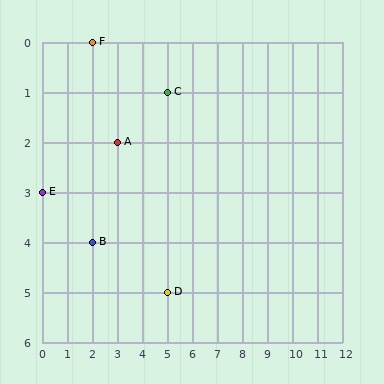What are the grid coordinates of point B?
Point B is at grid coordinates (2, 4).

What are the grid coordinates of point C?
Point C is at grid coordinates (5, 1).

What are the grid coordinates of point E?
Point E is at grid coordinates (0, 3).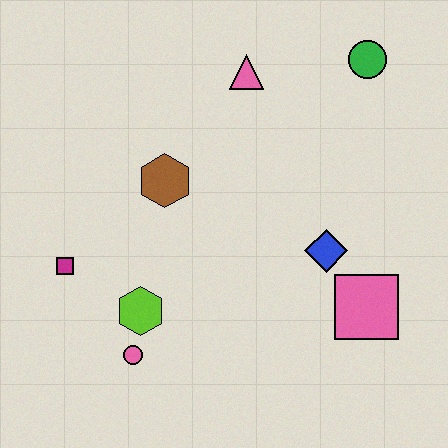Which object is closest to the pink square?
The blue diamond is closest to the pink square.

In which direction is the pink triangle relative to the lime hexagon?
The pink triangle is above the lime hexagon.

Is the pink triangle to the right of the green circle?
No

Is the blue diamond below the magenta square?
No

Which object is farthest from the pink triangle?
The pink circle is farthest from the pink triangle.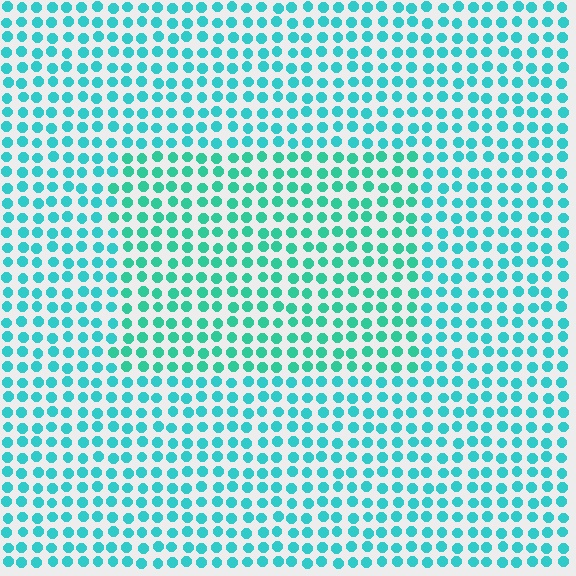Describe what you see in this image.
The image is filled with small cyan elements in a uniform arrangement. A rectangle-shaped region is visible where the elements are tinted to a slightly different hue, forming a subtle color boundary.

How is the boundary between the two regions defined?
The boundary is defined purely by a slight shift in hue (about 19 degrees). Spacing, size, and orientation are identical on both sides.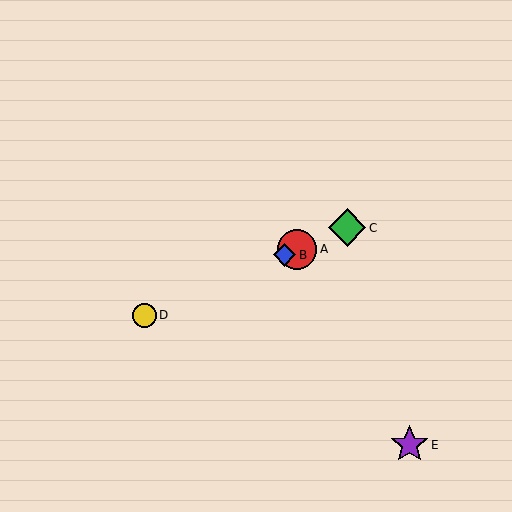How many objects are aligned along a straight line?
4 objects (A, B, C, D) are aligned along a straight line.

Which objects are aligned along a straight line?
Objects A, B, C, D are aligned along a straight line.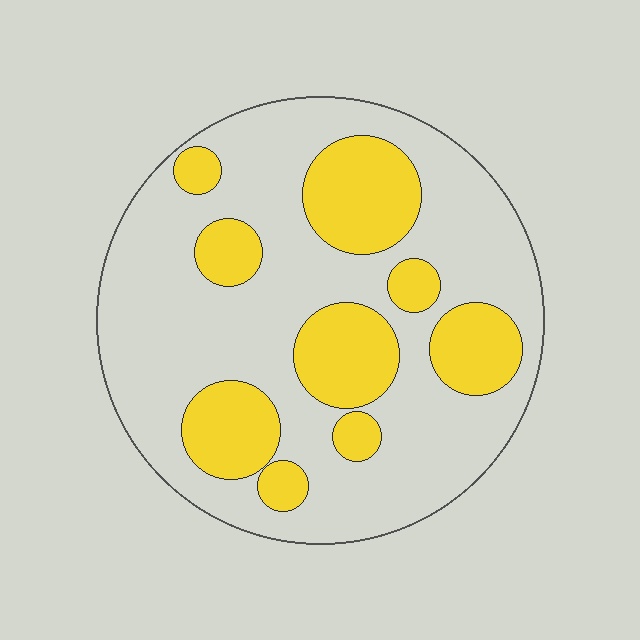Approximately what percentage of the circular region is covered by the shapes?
Approximately 30%.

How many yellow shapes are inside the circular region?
9.